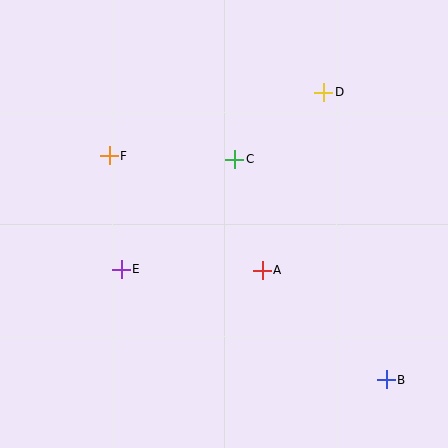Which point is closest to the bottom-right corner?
Point B is closest to the bottom-right corner.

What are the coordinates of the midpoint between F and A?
The midpoint between F and A is at (186, 213).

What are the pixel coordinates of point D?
Point D is at (324, 92).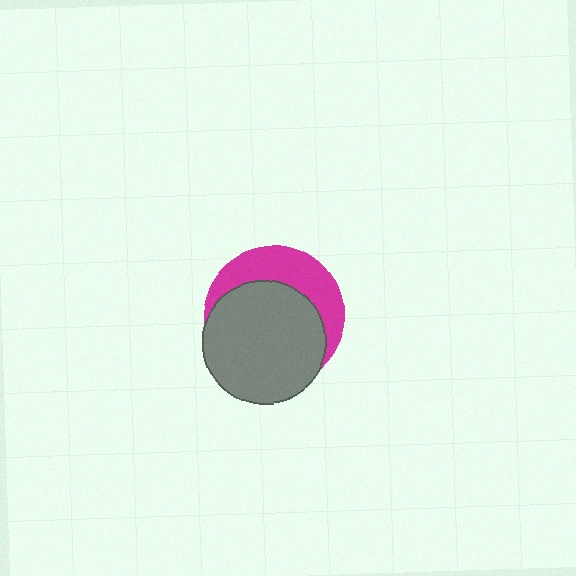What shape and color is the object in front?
The object in front is a gray circle.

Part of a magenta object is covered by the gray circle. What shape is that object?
It is a circle.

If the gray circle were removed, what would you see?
You would see the complete magenta circle.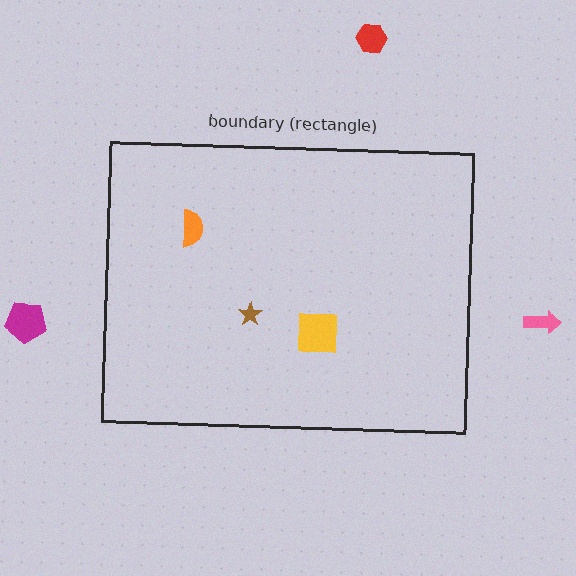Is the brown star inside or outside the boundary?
Inside.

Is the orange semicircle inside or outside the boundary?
Inside.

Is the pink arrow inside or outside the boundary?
Outside.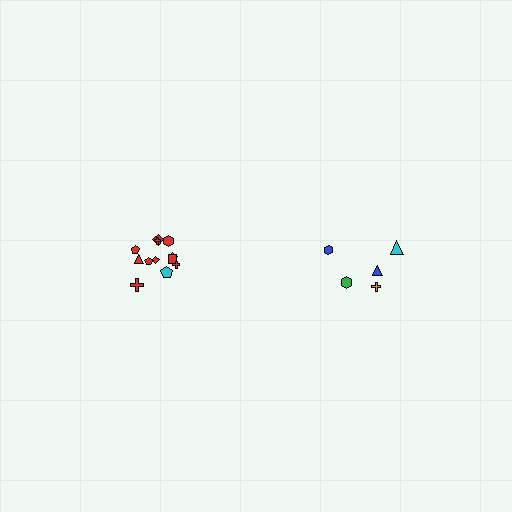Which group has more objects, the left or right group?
The left group.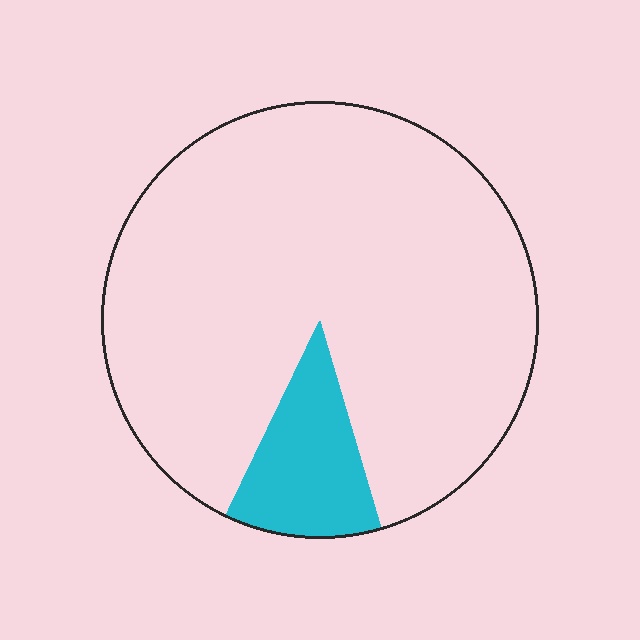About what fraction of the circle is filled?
About one eighth (1/8).